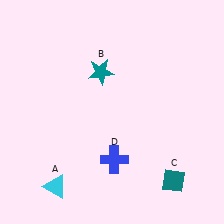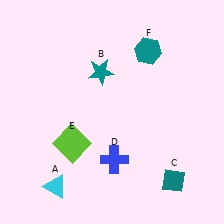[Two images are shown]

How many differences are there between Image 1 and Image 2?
There are 2 differences between the two images.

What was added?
A lime square (E), a teal hexagon (F) were added in Image 2.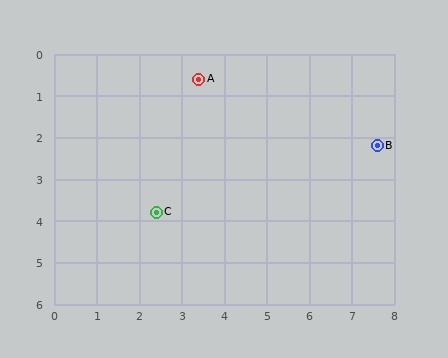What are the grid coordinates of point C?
Point C is at approximately (2.4, 3.8).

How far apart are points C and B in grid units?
Points C and B are about 5.4 grid units apart.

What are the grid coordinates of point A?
Point A is at approximately (3.4, 0.6).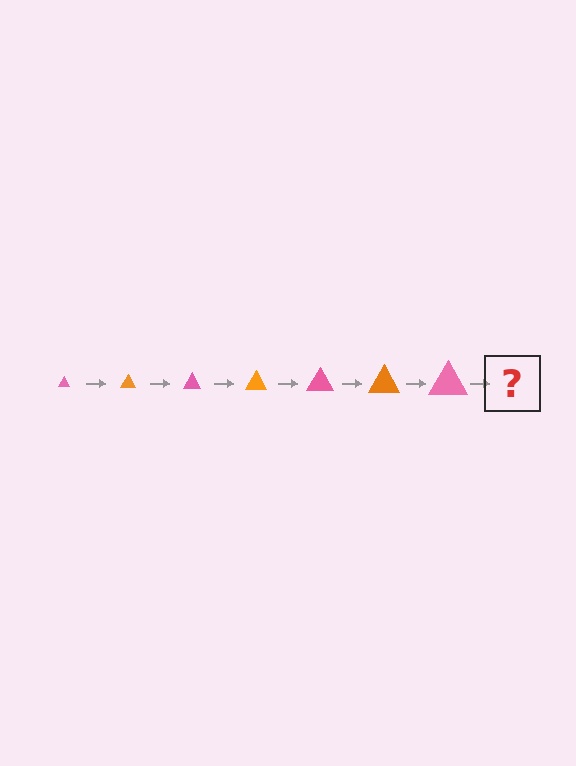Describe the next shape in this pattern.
It should be an orange triangle, larger than the previous one.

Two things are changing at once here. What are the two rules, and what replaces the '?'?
The two rules are that the triangle grows larger each step and the color cycles through pink and orange. The '?' should be an orange triangle, larger than the previous one.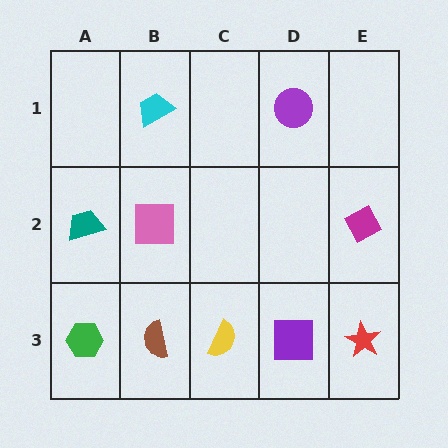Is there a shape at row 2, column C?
No, that cell is empty.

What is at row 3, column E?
A red star.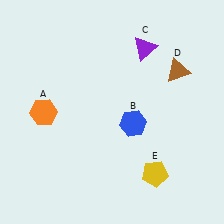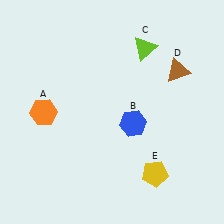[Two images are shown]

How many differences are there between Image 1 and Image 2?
There is 1 difference between the two images.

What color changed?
The triangle (C) changed from purple in Image 1 to lime in Image 2.